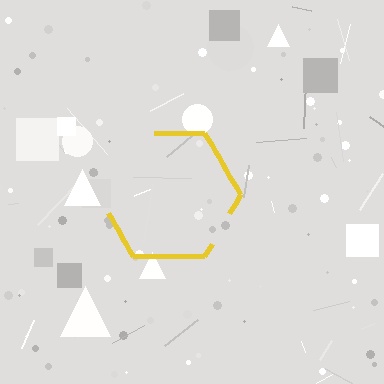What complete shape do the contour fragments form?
The contour fragments form a hexagon.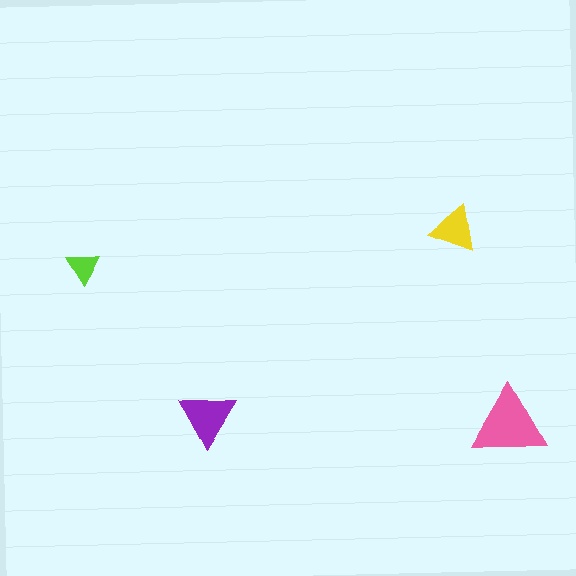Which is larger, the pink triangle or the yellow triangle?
The pink one.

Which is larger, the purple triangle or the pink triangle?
The pink one.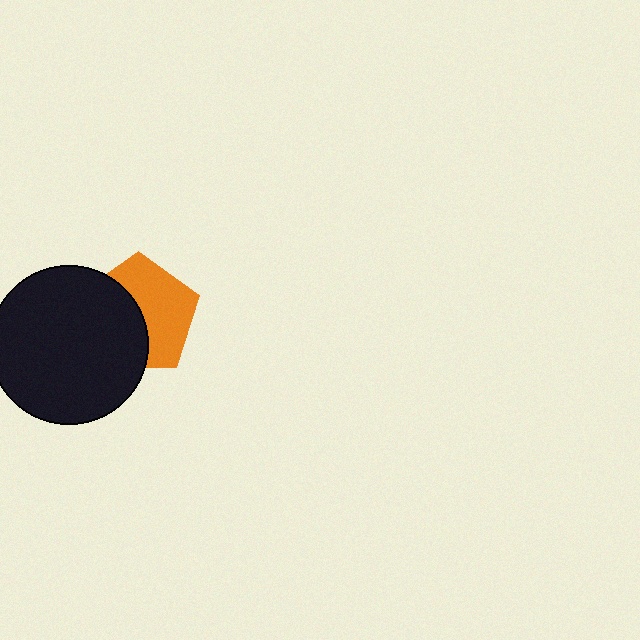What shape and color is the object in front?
The object in front is a black circle.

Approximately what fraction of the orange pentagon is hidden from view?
Roughly 47% of the orange pentagon is hidden behind the black circle.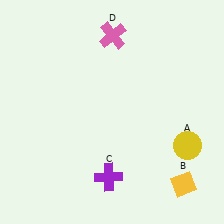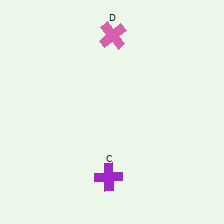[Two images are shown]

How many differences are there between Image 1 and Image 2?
There are 2 differences between the two images.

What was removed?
The yellow circle (A), the yellow diamond (B) were removed in Image 2.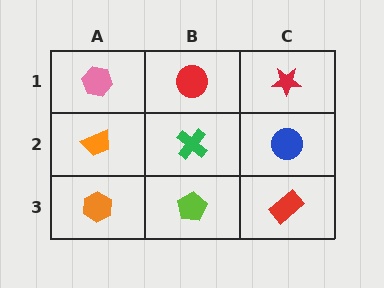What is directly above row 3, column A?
An orange trapezoid.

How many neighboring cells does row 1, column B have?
3.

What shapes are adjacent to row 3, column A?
An orange trapezoid (row 2, column A), a lime pentagon (row 3, column B).